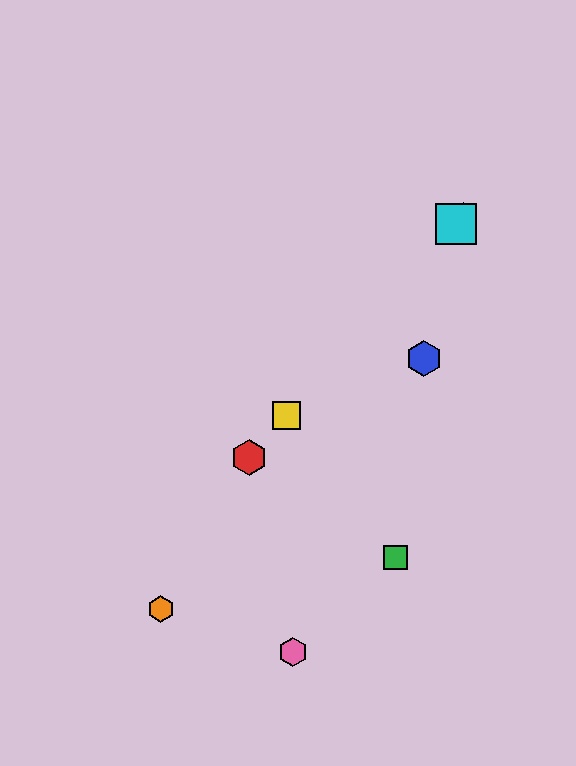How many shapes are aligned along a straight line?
4 shapes (the red hexagon, the yellow square, the purple hexagon, the cyan square) are aligned along a straight line.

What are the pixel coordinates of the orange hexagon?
The orange hexagon is at (161, 609).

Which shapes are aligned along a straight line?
The red hexagon, the yellow square, the purple hexagon, the cyan square are aligned along a straight line.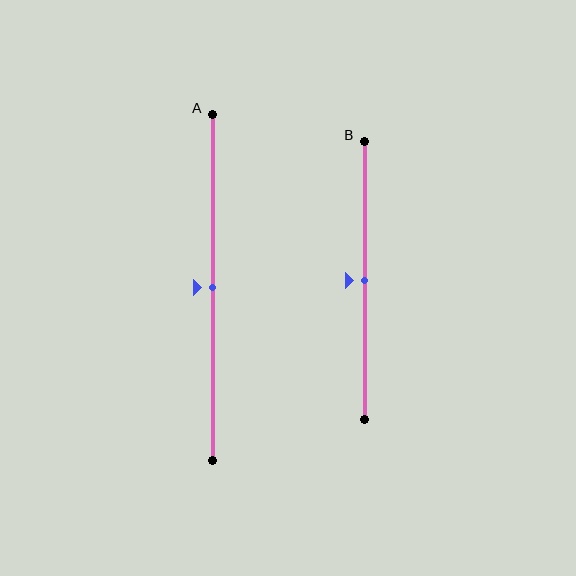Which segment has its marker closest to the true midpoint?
Segment A has its marker closest to the true midpoint.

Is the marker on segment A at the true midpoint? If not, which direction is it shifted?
Yes, the marker on segment A is at the true midpoint.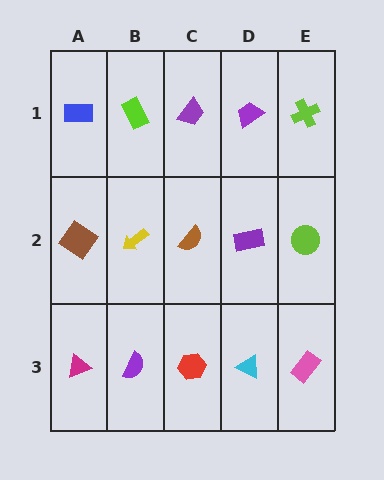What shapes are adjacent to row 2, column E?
A lime cross (row 1, column E), a pink rectangle (row 3, column E), a purple rectangle (row 2, column D).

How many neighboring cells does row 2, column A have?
3.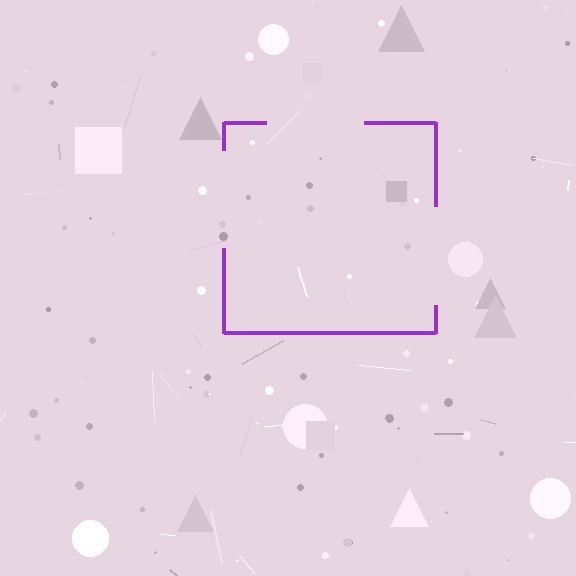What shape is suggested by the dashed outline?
The dashed outline suggests a square.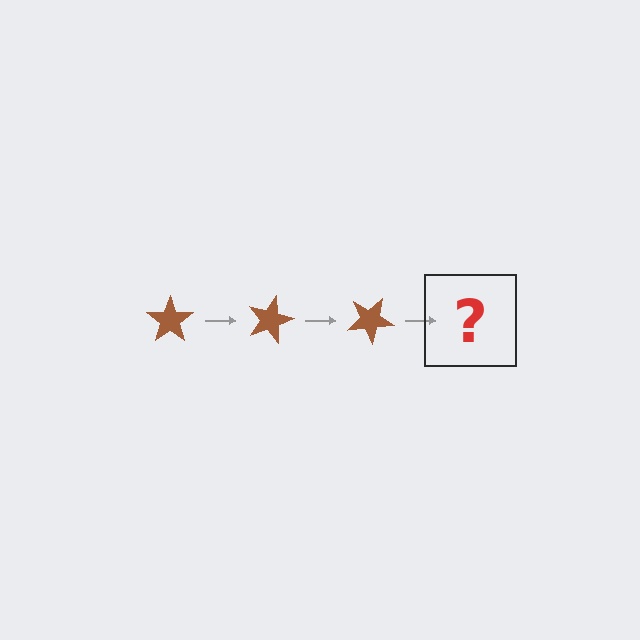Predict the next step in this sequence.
The next step is a brown star rotated 45 degrees.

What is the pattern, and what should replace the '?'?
The pattern is that the star rotates 15 degrees each step. The '?' should be a brown star rotated 45 degrees.